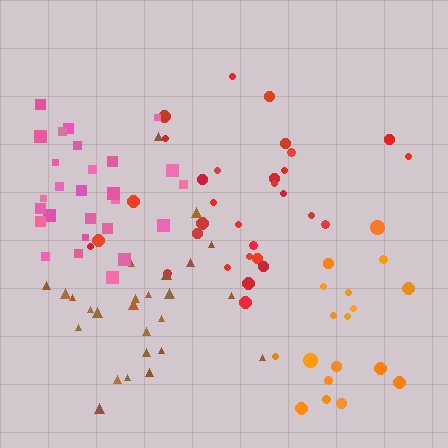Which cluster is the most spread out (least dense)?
Orange.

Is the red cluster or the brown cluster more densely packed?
Brown.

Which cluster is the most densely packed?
Pink.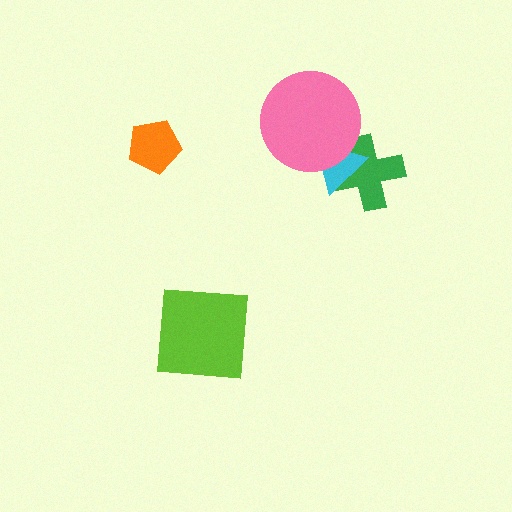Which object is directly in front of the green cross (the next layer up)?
The cyan triangle is directly in front of the green cross.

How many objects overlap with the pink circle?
2 objects overlap with the pink circle.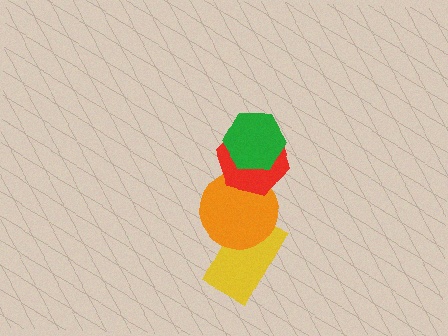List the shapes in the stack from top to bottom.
From top to bottom: the green hexagon, the red hexagon, the orange circle, the yellow rectangle.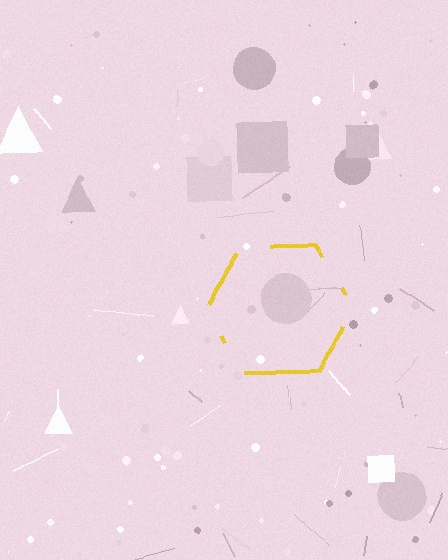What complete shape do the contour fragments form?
The contour fragments form a hexagon.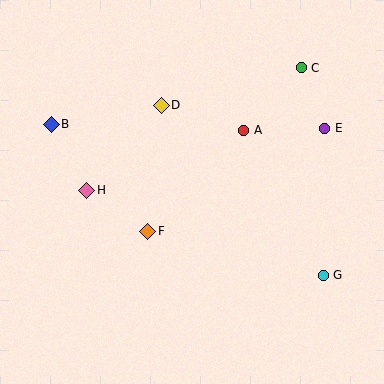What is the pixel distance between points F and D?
The distance between F and D is 127 pixels.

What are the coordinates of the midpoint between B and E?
The midpoint between B and E is at (188, 126).